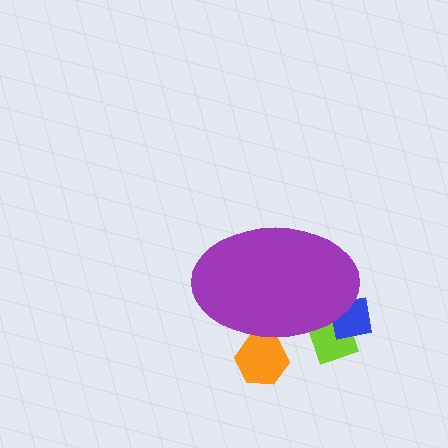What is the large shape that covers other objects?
A purple ellipse.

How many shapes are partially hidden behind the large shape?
3 shapes are partially hidden.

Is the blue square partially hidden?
Yes, the blue square is partially hidden behind the purple ellipse.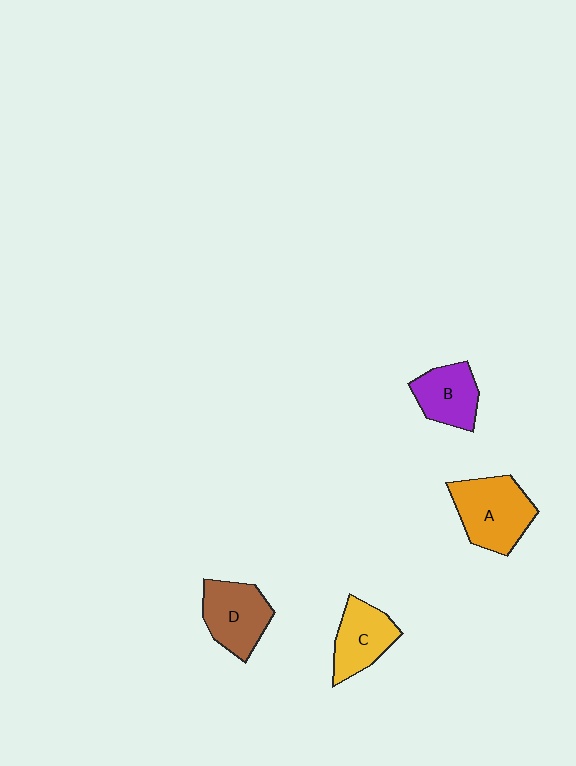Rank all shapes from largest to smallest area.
From largest to smallest: A (orange), D (brown), C (yellow), B (purple).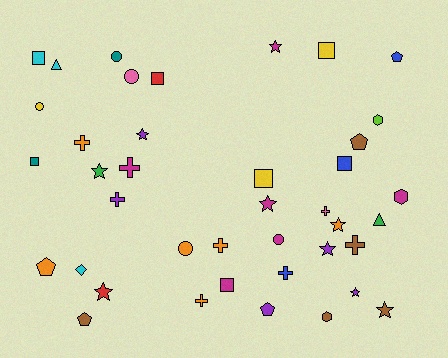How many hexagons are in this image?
There are 3 hexagons.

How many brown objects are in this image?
There are 5 brown objects.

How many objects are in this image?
There are 40 objects.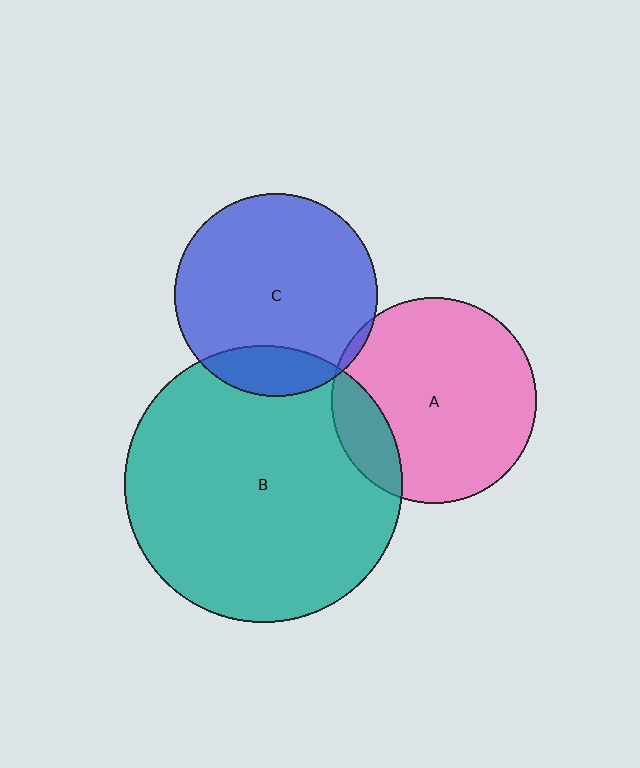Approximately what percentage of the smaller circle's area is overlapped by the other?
Approximately 15%.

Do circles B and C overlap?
Yes.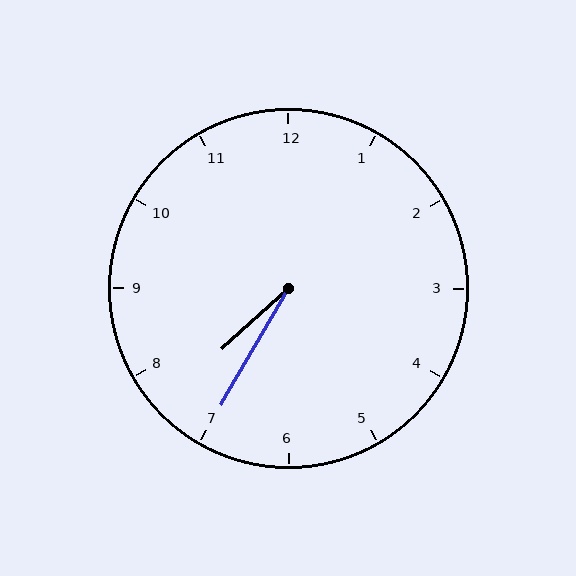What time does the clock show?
7:35.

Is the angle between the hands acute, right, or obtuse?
It is acute.